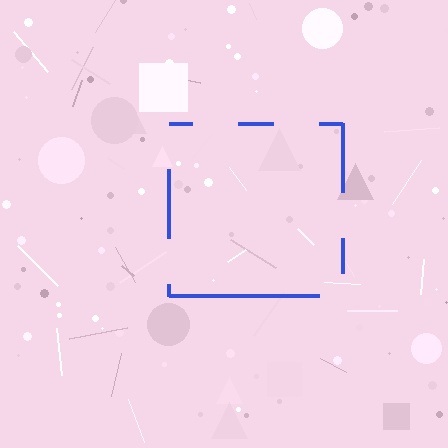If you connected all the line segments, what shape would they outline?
They would outline a square.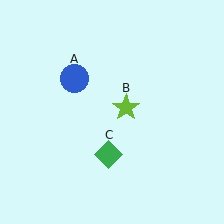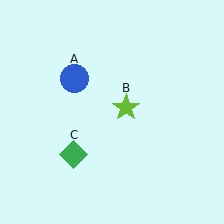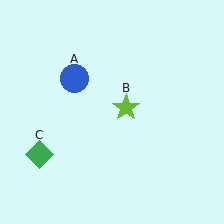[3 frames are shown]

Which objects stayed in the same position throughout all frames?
Blue circle (object A) and lime star (object B) remained stationary.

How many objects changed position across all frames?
1 object changed position: green diamond (object C).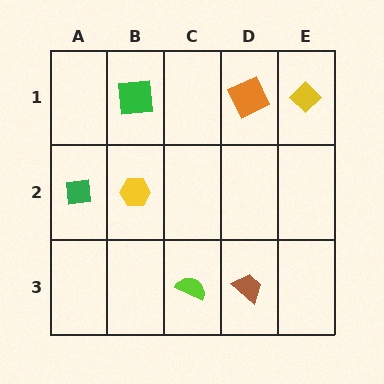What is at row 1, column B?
A green square.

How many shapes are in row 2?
2 shapes.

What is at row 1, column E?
A yellow diamond.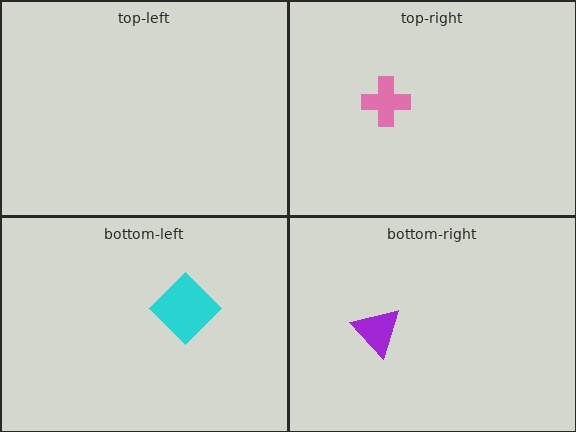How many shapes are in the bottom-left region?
1.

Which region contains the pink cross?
The top-right region.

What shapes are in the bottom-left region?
The cyan diamond.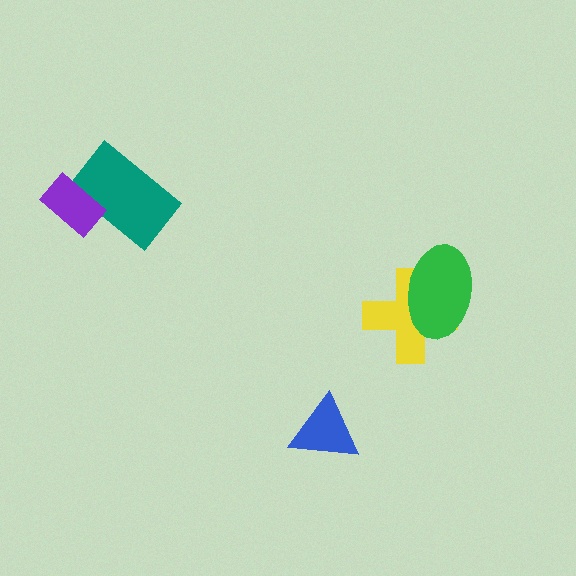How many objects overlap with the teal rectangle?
1 object overlaps with the teal rectangle.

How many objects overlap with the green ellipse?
1 object overlaps with the green ellipse.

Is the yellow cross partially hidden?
Yes, it is partially covered by another shape.